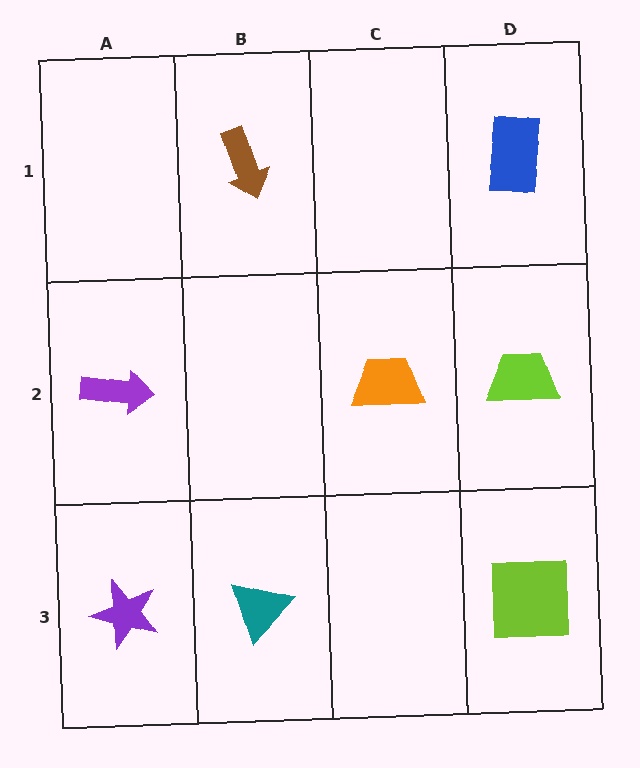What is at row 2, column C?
An orange trapezoid.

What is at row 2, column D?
A lime trapezoid.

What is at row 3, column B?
A teal triangle.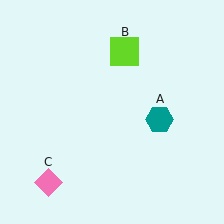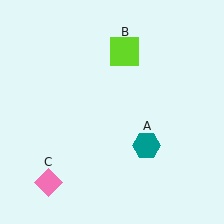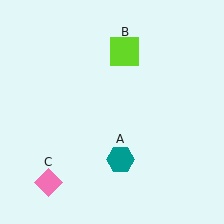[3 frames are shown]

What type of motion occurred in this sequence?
The teal hexagon (object A) rotated clockwise around the center of the scene.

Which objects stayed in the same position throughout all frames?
Lime square (object B) and pink diamond (object C) remained stationary.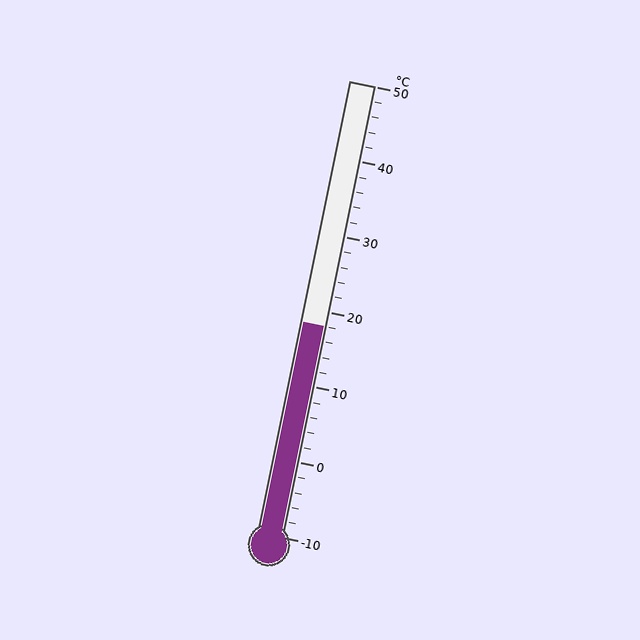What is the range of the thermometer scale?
The thermometer scale ranges from -10°C to 50°C.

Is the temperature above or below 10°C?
The temperature is above 10°C.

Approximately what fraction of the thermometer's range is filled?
The thermometer is filled to approximately 45% of its range.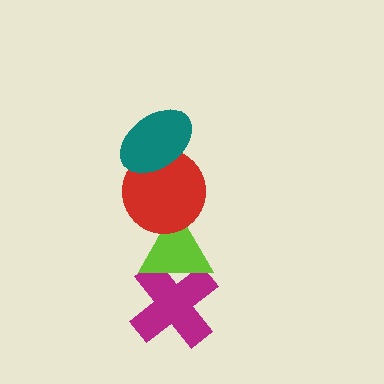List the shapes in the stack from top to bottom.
From top to bottom: the teal ellipse, the red circle, the lime triangle, the magenta cross.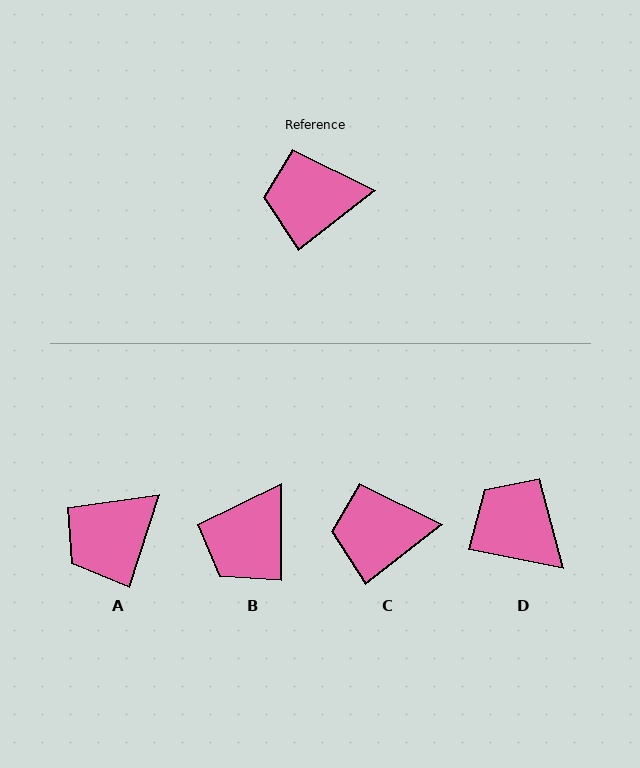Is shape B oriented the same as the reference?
No, it is off by about 53 degrees.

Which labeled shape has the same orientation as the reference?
C.